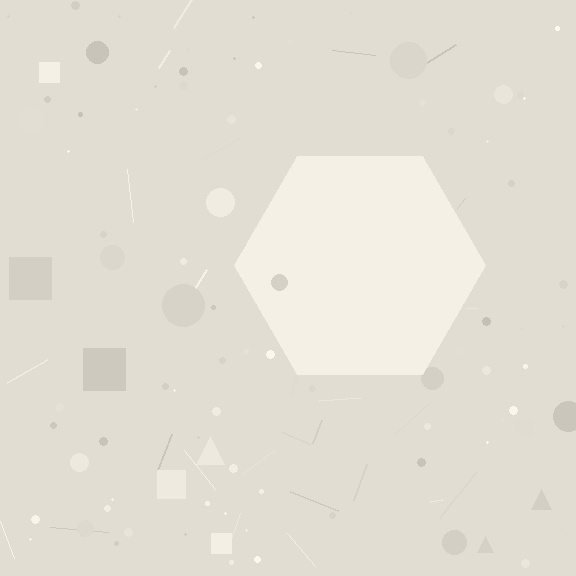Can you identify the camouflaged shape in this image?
The camouflaged shape is a hexagon.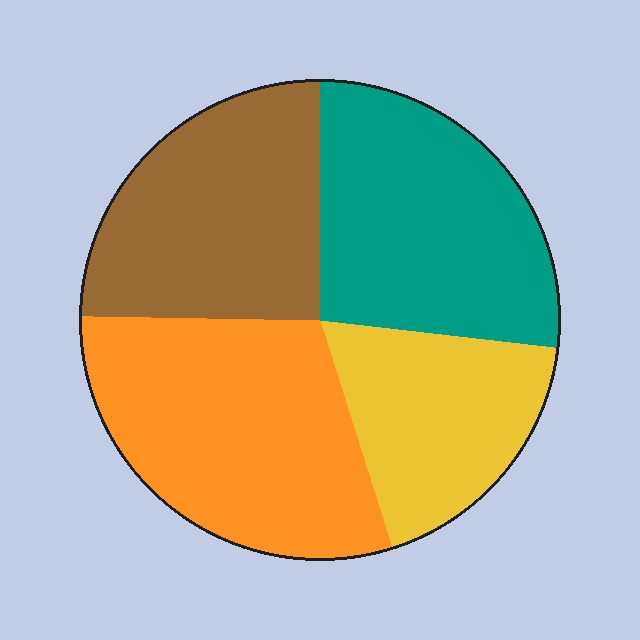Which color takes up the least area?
Yellow, at roughly 20%.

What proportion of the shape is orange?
Orange takes up about one third (1/3) of the shape.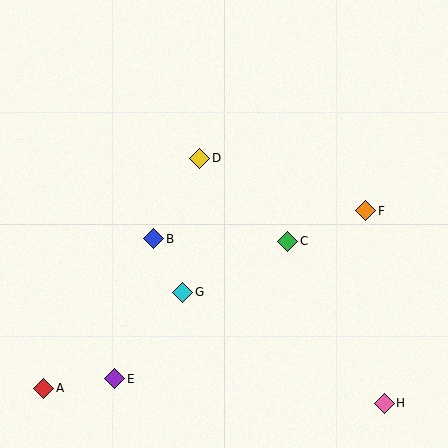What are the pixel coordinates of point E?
Point E is at (115, 379).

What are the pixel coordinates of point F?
Point F is at (366, 211).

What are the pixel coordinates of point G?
Point G is at (183, 292).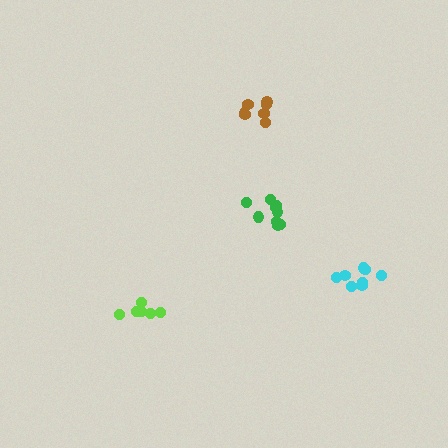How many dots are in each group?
Group 1: 9 dots, Group 2: 8 dots, Group 3: 7 dots, Group 4: 6 dots (30 total).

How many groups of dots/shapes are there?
There are 4 groups.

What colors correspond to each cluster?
The clusters are colored: green, cyan, brown, lime.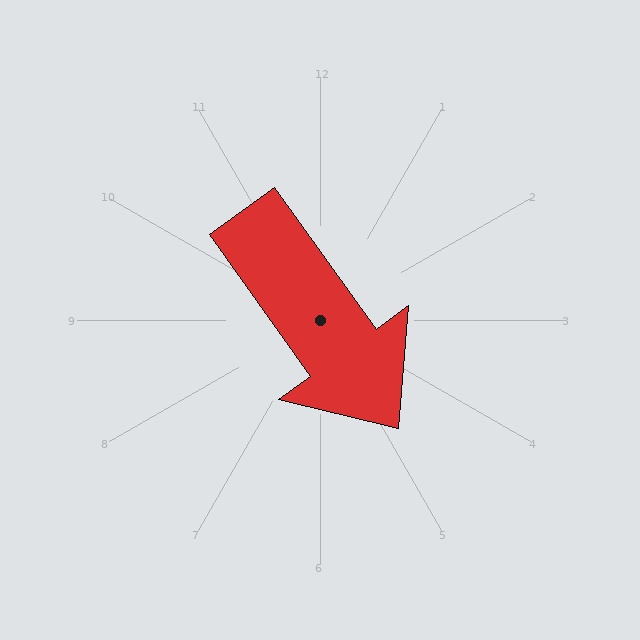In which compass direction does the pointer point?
Southeast.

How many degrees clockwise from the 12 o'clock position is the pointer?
Approximately 144 degrees.